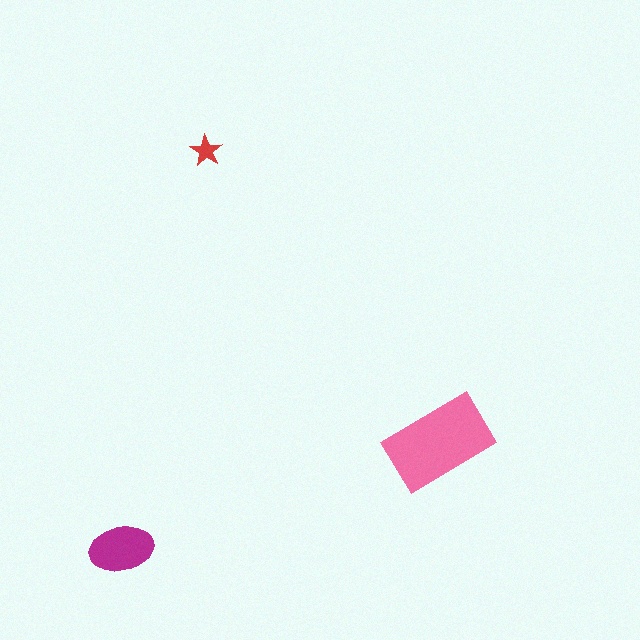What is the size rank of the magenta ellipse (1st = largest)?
2nd.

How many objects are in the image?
There are 3 objects in the image.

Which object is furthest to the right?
The pink rectangle is rightmost.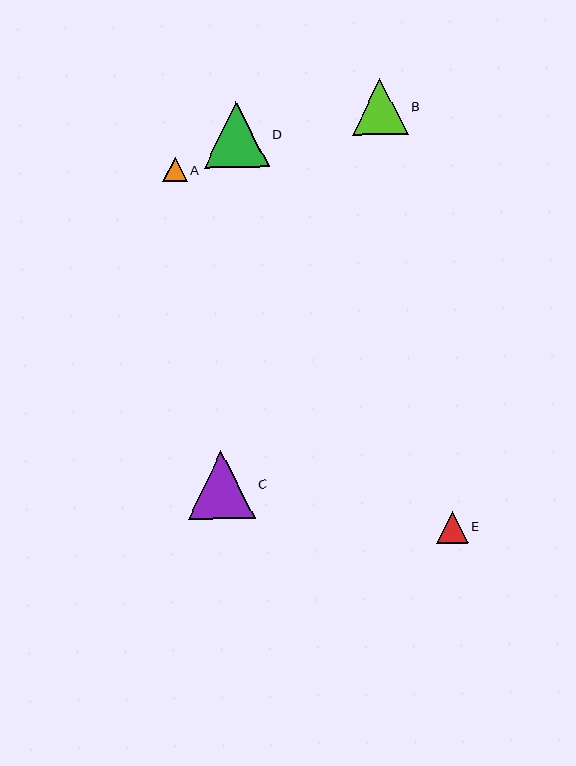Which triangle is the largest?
Triangle C is the largest with a size of approximately 68 pixels.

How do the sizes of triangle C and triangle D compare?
Triangle C and triangle D are approximately the same size.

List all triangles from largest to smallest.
From largest to smallest: C, D, B, E, A.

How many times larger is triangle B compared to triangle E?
Triangle B is approximately 1.8 times the size of triangle E.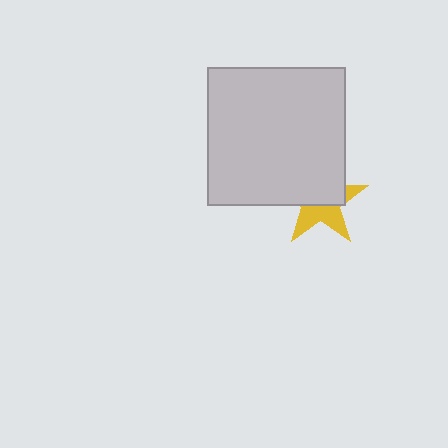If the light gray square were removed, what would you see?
You would see the complete yellow star.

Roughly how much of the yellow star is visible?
About half of it is visible (roughly 45%).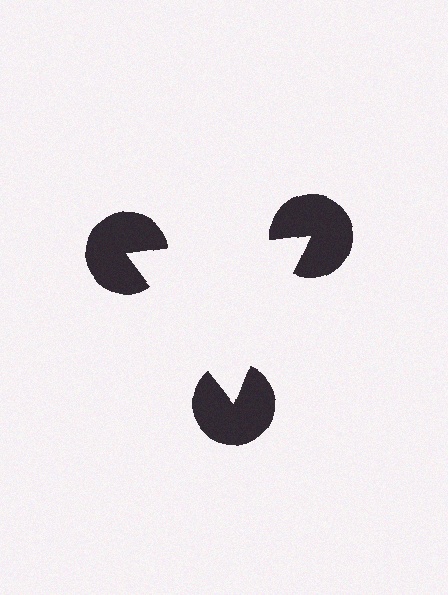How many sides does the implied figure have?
3 sides.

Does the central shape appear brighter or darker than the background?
It typically appears slightly brighter than the background, even though no actual brightness change is drawn.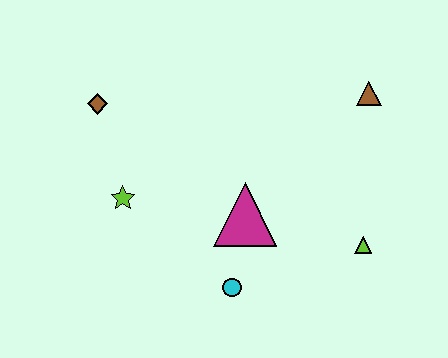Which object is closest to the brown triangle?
The lime triangle is closest to the brown triangle.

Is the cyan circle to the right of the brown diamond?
Yes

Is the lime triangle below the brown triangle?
Yes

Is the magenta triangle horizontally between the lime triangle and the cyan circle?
Yes